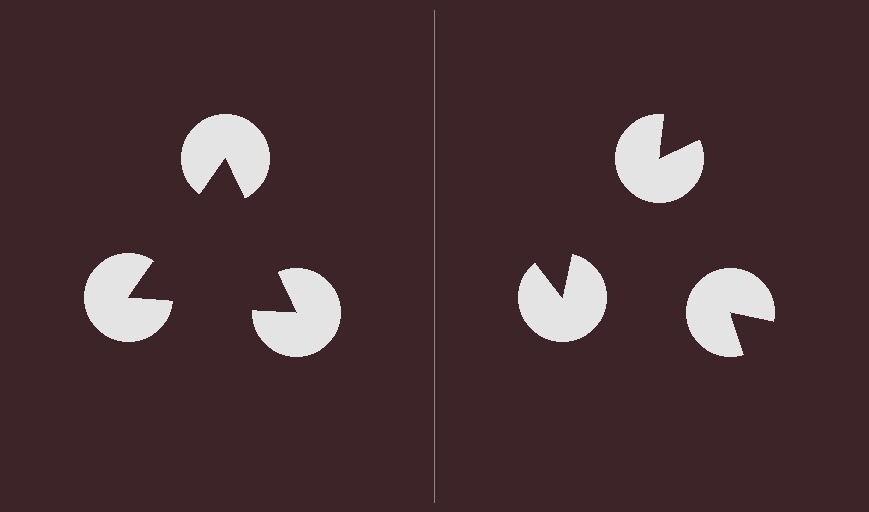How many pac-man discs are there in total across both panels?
6 — 3 on each side.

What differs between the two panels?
The pac-man discs are positioned identically on both sides; only the wedge orientations differ. On the left they align to a triangle; on the right they are misaligned.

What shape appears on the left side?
An illusory triangle.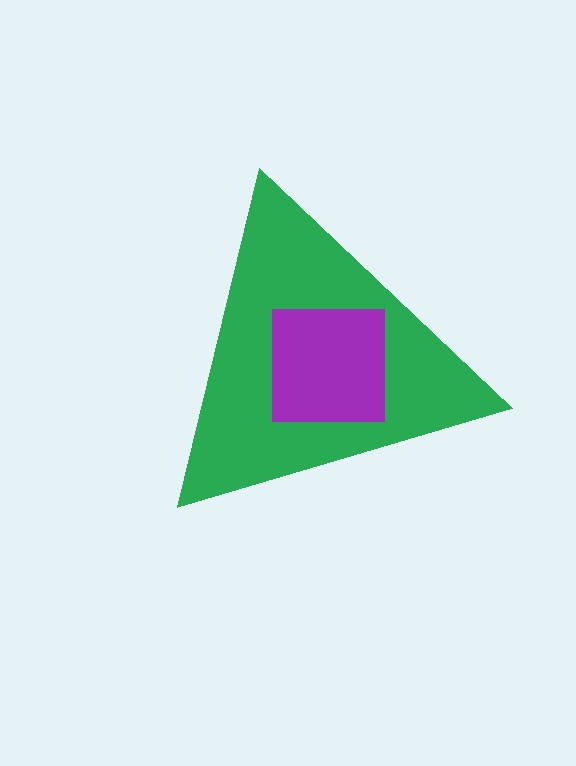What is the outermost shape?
The green triangle.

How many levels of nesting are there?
2.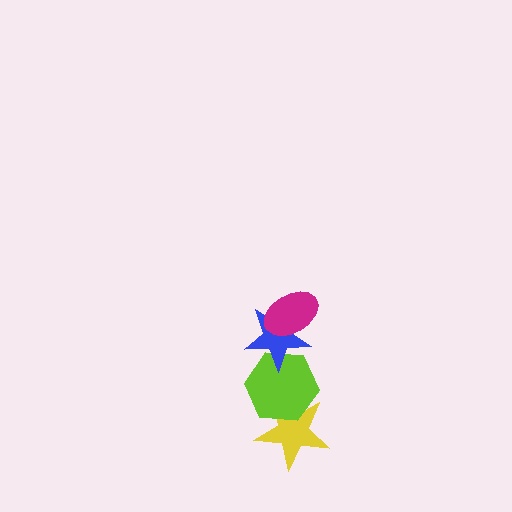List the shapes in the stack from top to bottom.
From top to bottom: the magenta ellipse, the blue star, the lime hexagon, the yellow star.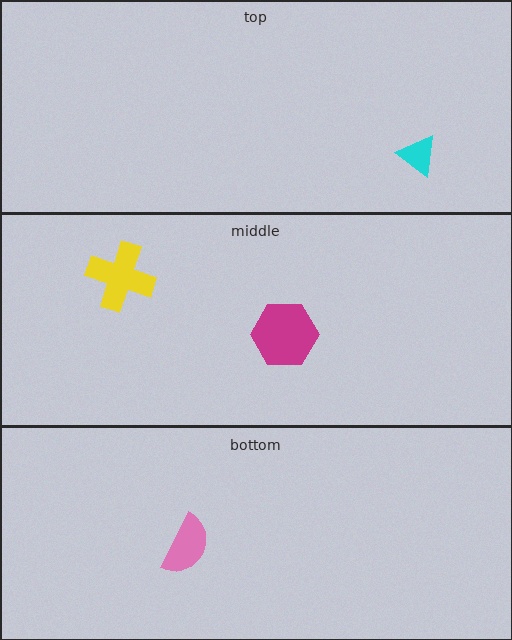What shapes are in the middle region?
The yellow cross, the magenta hexagon.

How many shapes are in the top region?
1.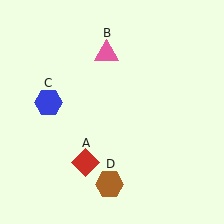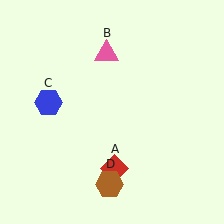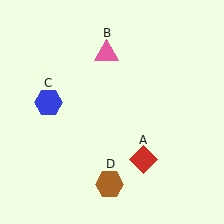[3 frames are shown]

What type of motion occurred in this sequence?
The red diamond (object A) rotated counterclockwise around the center of the scene.